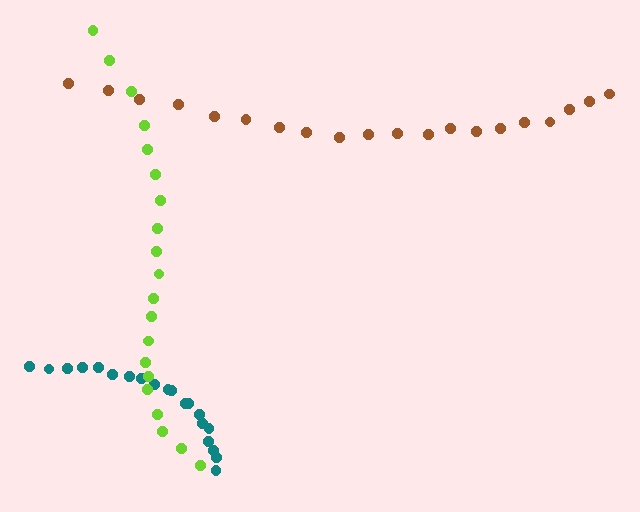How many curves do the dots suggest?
There are 3 distinct paths.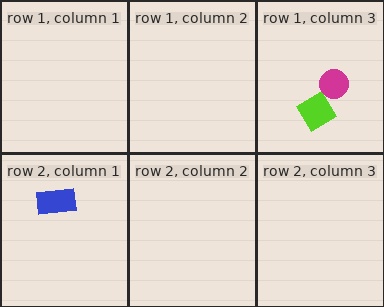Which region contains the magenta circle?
The row 1, column 3 region.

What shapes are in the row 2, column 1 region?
The blue rectangle.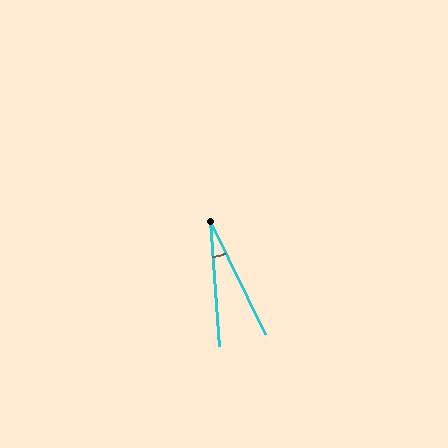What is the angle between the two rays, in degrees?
Approximately 22 degrees.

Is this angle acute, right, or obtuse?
It is acute.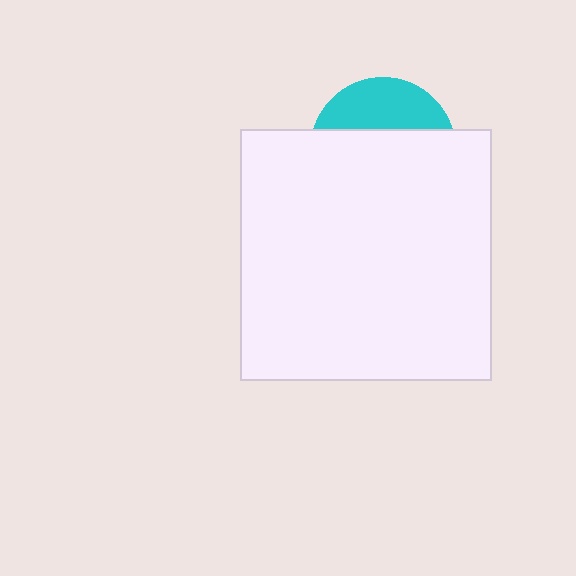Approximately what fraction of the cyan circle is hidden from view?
Roughly 68% of the cyan circle is hidden behind the white square.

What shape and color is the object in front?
The object in front is a white square.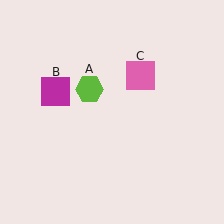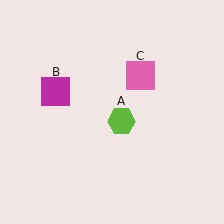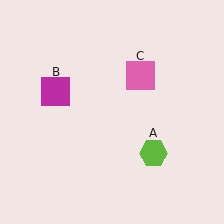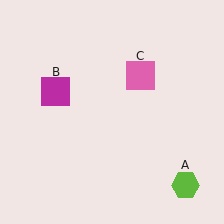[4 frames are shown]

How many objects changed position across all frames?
1 object changed position: lime hexagon (object A).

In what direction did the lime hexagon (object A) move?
The lime hexagon (object A) moved down and to the right.